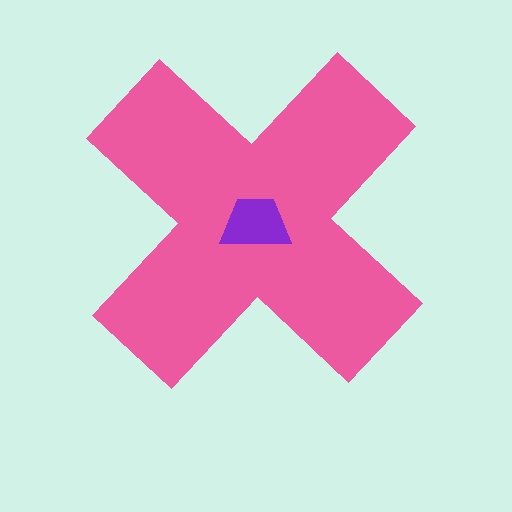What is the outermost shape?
The pink cross.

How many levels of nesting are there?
2.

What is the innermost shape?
The purple trapezoid.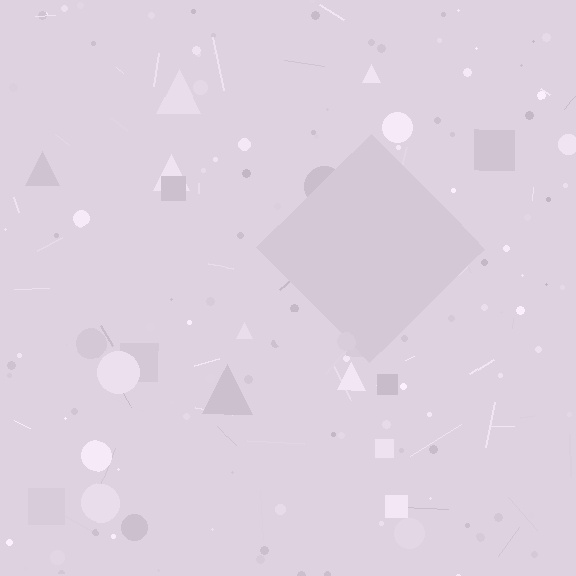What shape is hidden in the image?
A diamond is hidden in the image.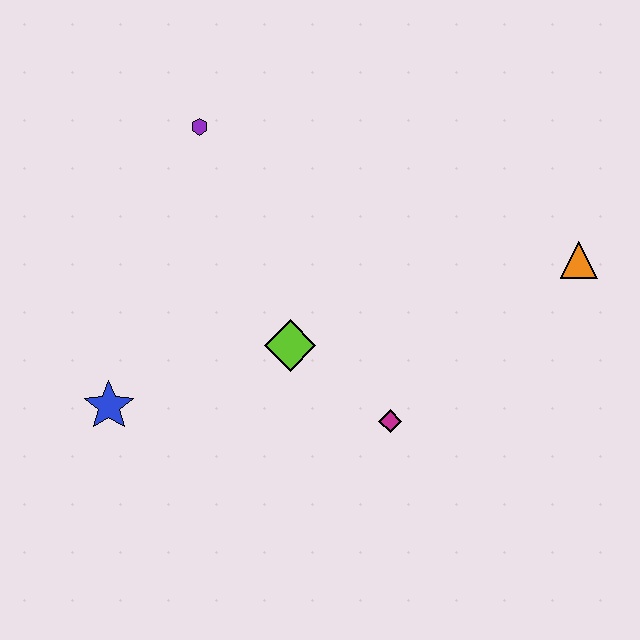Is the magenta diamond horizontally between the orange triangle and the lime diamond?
Yes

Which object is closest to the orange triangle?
The magenta diamond is closest to the orange triangle.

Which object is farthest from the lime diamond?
The orange triangle is farthest from the lime diamond.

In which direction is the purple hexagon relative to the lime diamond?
The purple hexagon is above the lime diamond.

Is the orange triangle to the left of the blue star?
No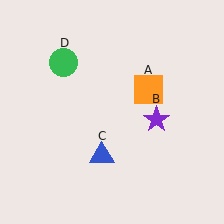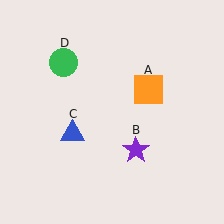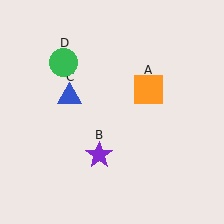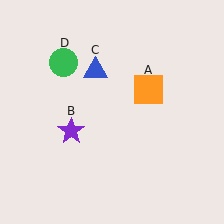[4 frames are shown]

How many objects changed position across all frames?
2 objects changed position: purple star (object B), blue triangle (object C).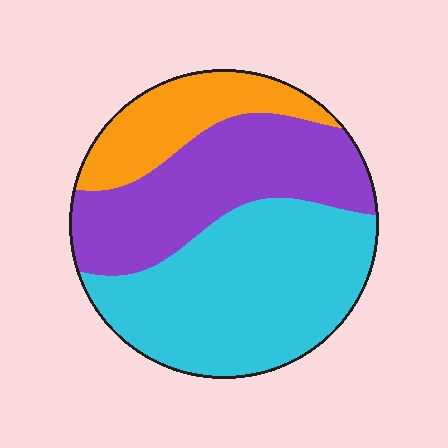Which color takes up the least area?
Orange, at roughly 20%.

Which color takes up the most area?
Cyan, at roughly 45%.